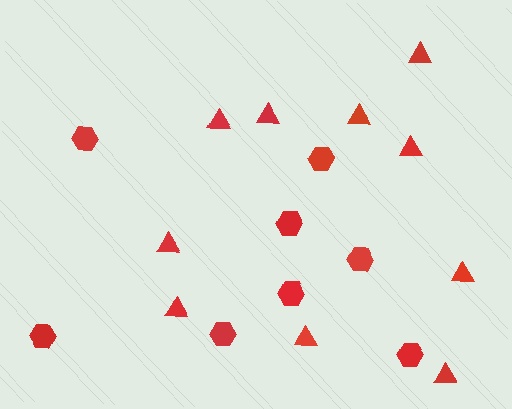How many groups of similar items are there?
There are 2 groups: one group of triangles (10) and one group of hexagons (8).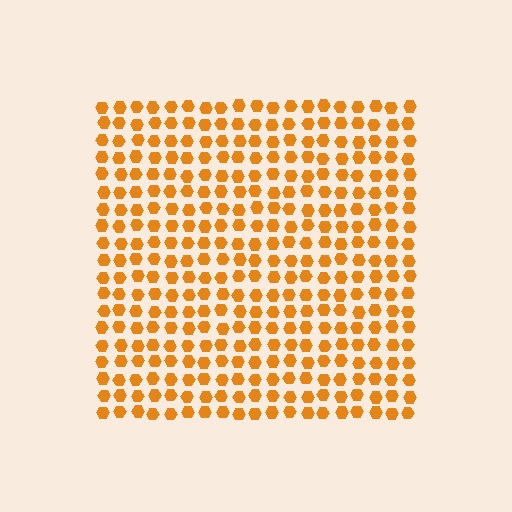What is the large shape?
The large shape is a square.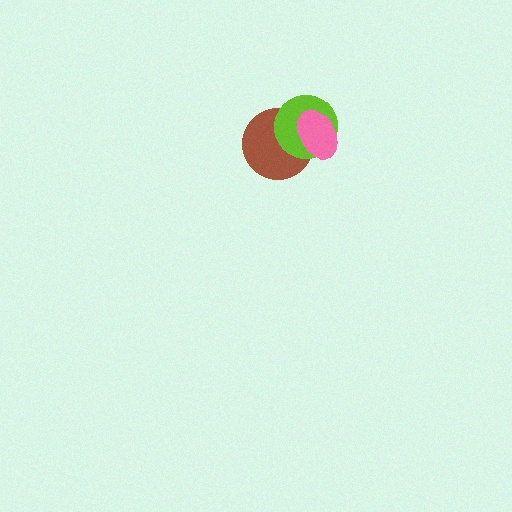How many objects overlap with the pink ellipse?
2 objects overlap with the pink ellipse.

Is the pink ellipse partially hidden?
No, no other shape covers it.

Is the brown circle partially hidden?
Yes, it is partially covered by another shape.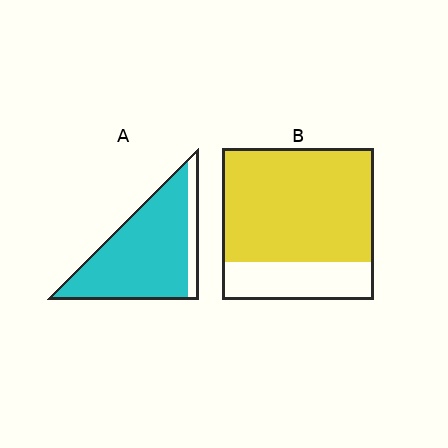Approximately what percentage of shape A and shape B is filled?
A is approximately 85% and B is approximately 75%.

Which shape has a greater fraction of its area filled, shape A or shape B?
Shape A.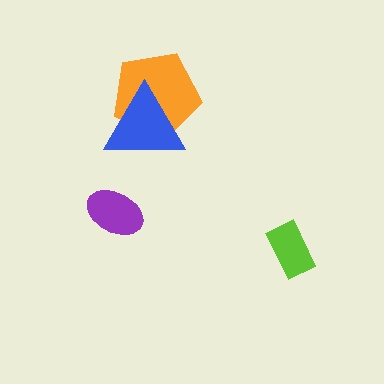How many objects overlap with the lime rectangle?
0 objects overlap with the lime rectangle.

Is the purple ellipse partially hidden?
No, no other shape covers it.